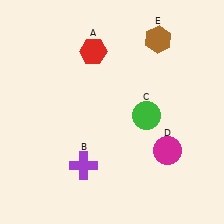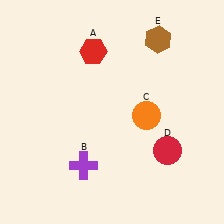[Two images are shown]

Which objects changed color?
C changed from green to orange. D changed from magenta to red.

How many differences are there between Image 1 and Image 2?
There are 2 differences between the two images.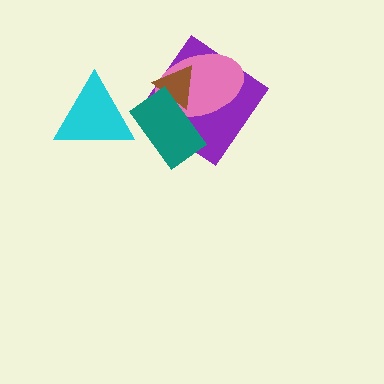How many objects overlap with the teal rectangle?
3 objects overlap with the teal rectangle.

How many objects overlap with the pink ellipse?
3 objects overlap with the pink ellipse.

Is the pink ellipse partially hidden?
Yes, it is partially covered by another shape.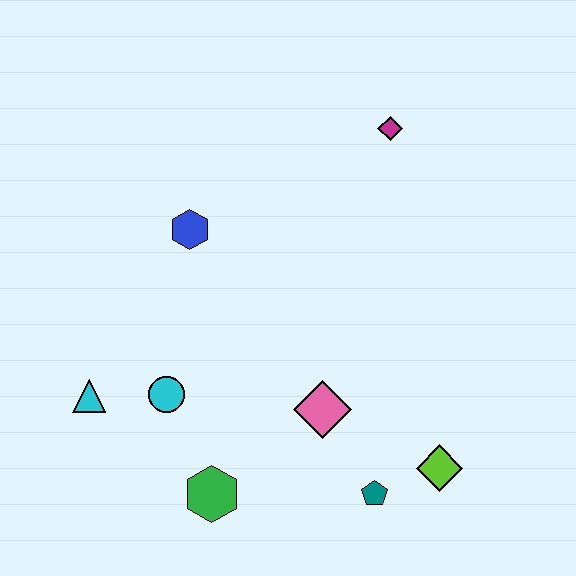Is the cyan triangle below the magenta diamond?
Yes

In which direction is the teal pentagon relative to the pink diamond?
The teal pentagon is below the pink diamond.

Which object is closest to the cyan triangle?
The cyan circle is closest to the cyan triangle.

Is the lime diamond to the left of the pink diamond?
No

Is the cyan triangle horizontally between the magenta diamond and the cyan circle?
No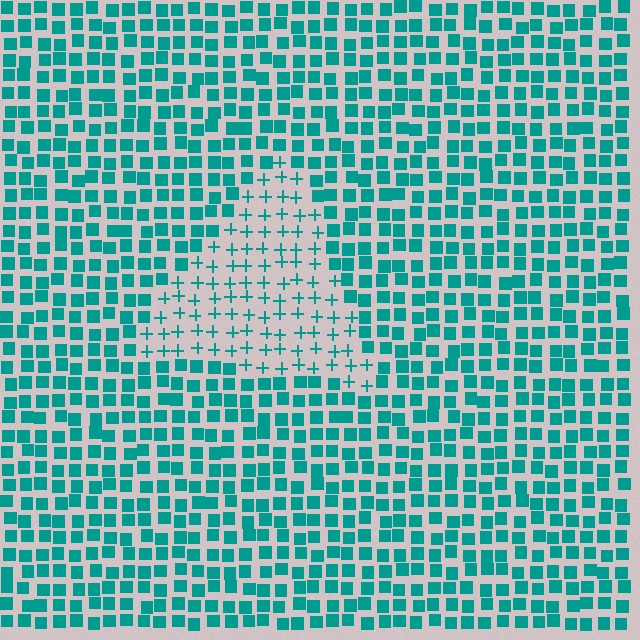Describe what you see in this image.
The image is filled with small teal elements arranged in a uniform grid. A triangle-shaped region contains plus signs, while the surrounding area contains squares. The boundary is defined purely by the change in element shape.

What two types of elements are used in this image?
The image uses plus signs inside the triangle region and squares outside it.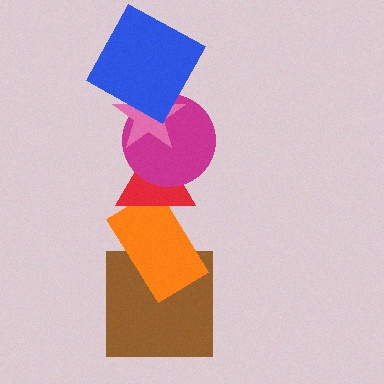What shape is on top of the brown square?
The orange rectangle is on top of the brown square.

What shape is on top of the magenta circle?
The pink star is on top of the magenta circle.